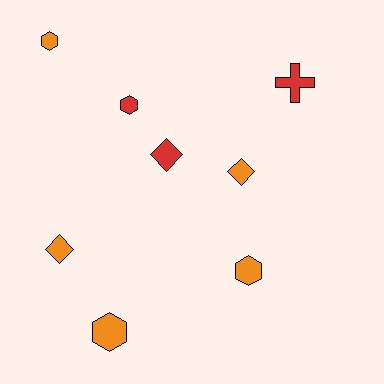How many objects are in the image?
There are 8 objects.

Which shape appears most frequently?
Hexagon, with 4 objects.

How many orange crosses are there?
There are no orange crosses.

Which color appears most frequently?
Orange, with 5 objects.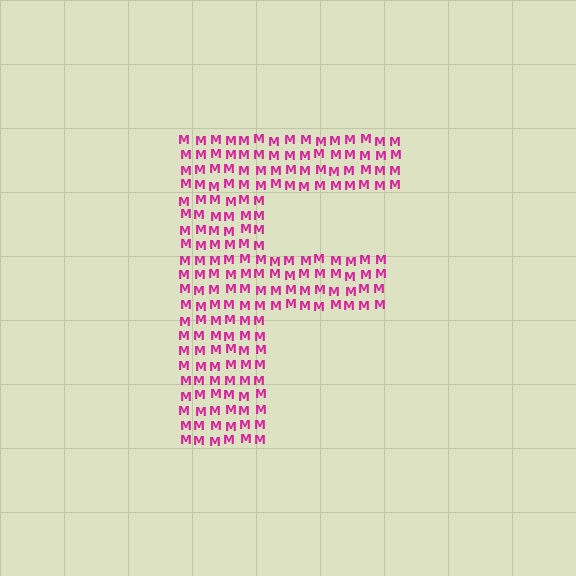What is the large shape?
The large shape is the letter F.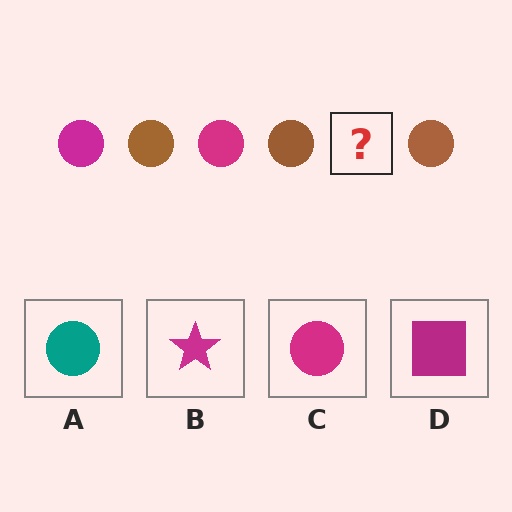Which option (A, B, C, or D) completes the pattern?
C.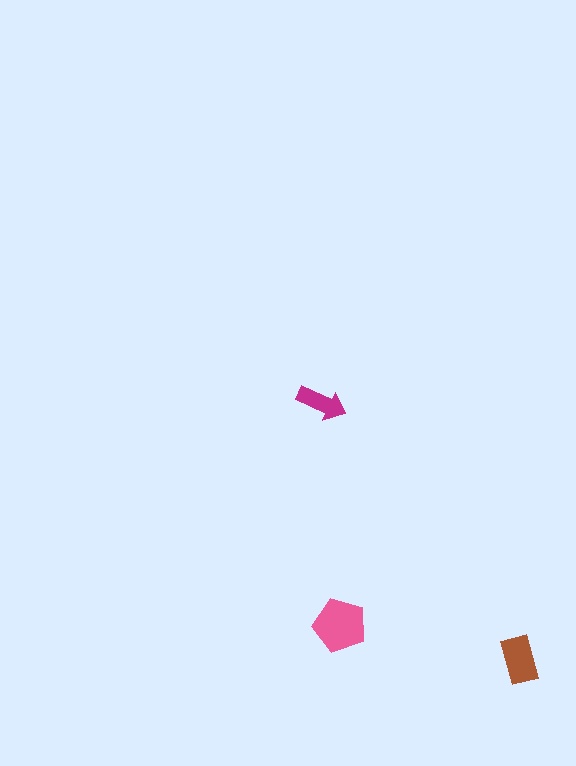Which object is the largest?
The pink pentagon.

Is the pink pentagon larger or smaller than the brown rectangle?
Larger.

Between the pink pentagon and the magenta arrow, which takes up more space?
The pink pentagon.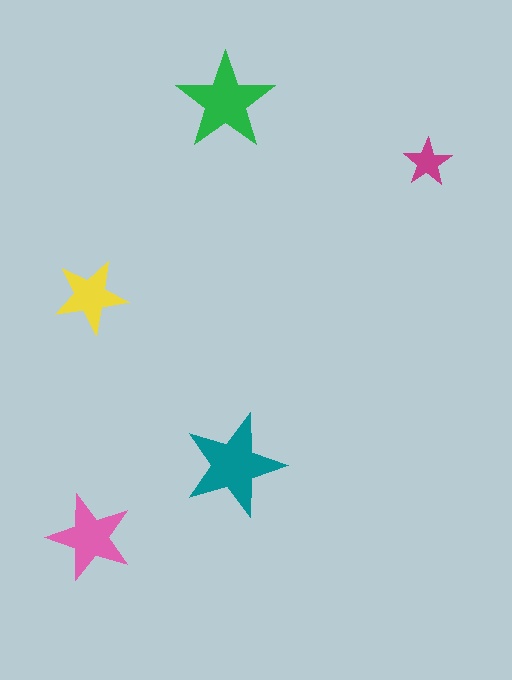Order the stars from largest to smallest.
the teal one, the green one, the pink one, the yellow one, the magenta one.